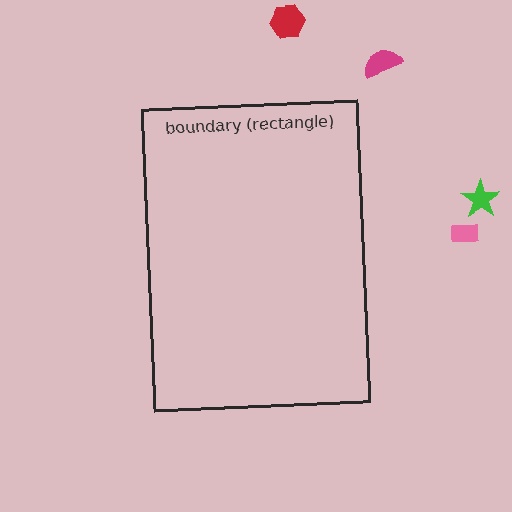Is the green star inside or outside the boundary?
Outside.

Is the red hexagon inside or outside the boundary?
Outside.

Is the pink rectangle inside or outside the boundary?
Outside.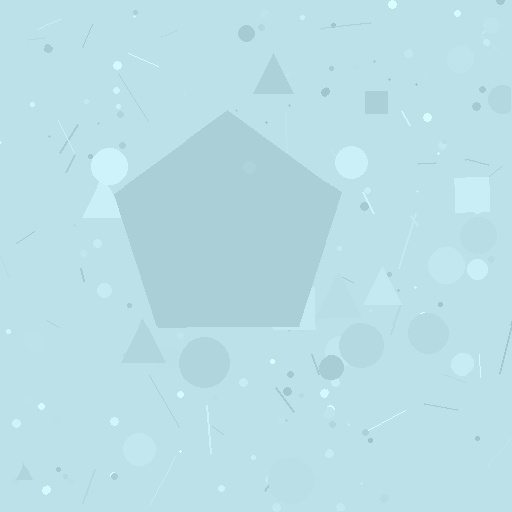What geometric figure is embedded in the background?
A pentagon is embedded in the background.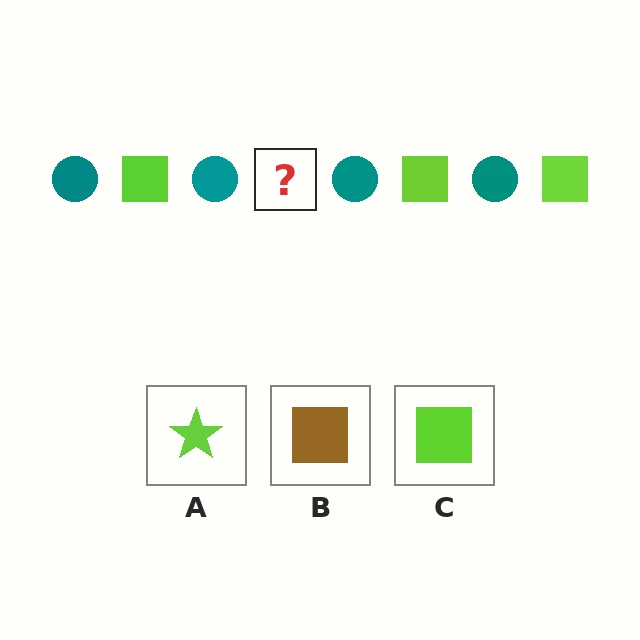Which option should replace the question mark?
Option C.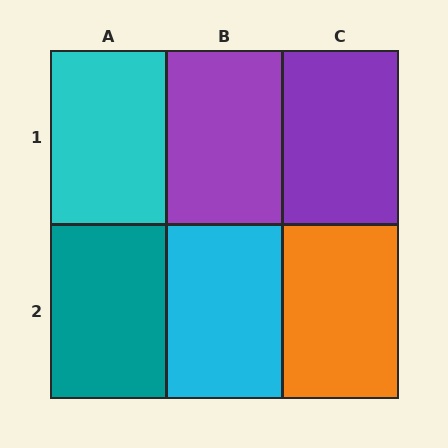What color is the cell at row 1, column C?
Purple.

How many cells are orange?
1 cell is orange.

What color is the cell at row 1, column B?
Purple.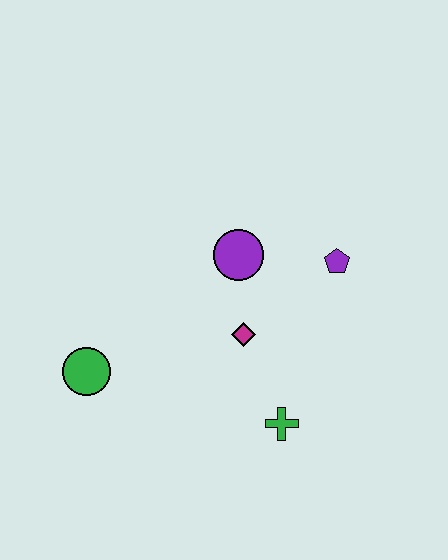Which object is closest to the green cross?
The magenta diamond is closest to the green cross.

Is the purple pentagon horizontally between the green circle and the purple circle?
No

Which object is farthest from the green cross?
The green circle is farthest from the green cross.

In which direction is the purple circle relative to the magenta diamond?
The purple circle is above the magenta diamond.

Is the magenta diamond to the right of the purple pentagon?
No